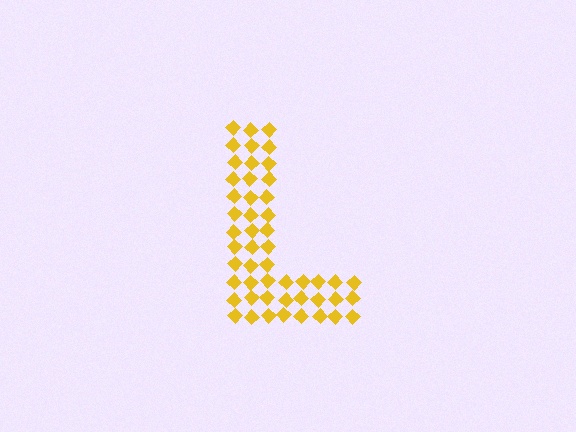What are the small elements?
The small elements are diamonds.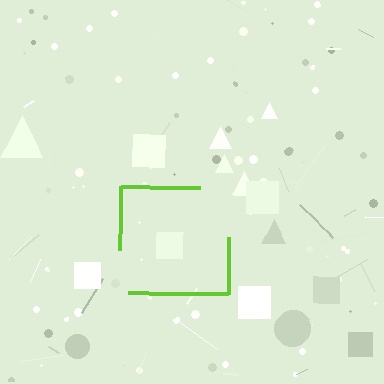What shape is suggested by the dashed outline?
The dashed outline suggests a square.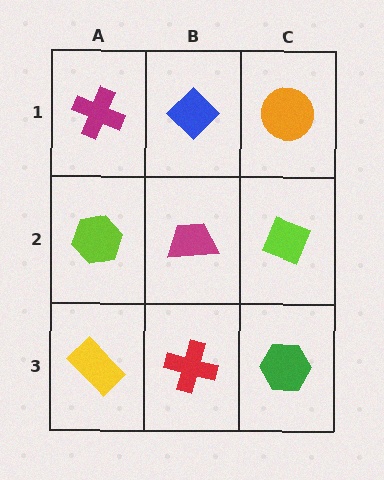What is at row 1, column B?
A blue diamond.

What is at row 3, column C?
A green hexagon.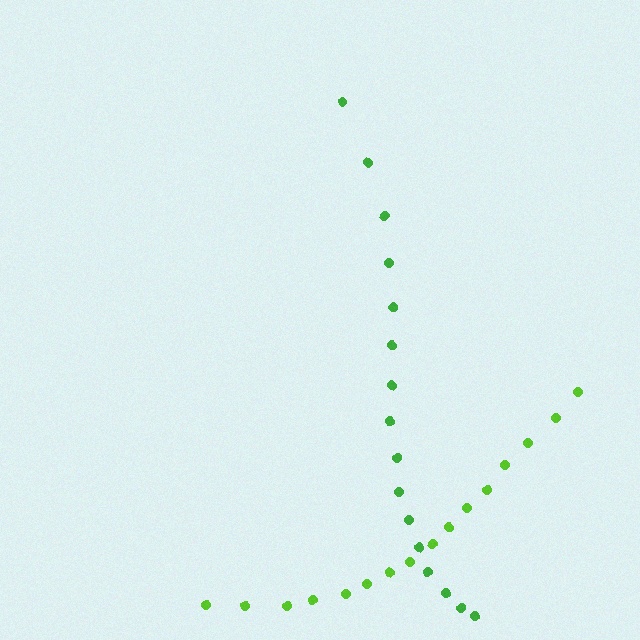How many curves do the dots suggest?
There are 2 distinct paths.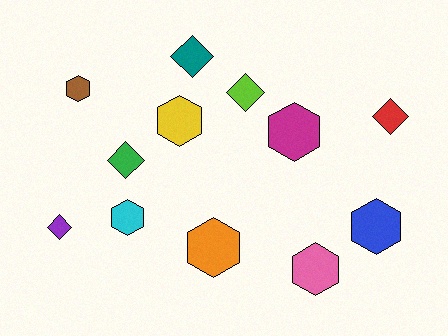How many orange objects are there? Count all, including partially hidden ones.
There is 1 orange object.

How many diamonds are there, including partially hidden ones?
There are 5 diamonds.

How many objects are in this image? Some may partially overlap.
There are 12 objects.